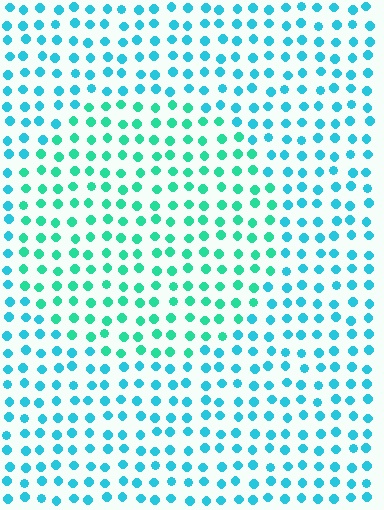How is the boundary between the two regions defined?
The boundary is defined purely by a slight shift in hue (about 29 degrees). Spacing, size, and orientation are identical on both sides.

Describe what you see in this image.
The image is filled with small cyan elements in a uniform arrangement. A circle-shaped region is visible where the elements are tinted to a slightly different hue, forming a subtle color boundary.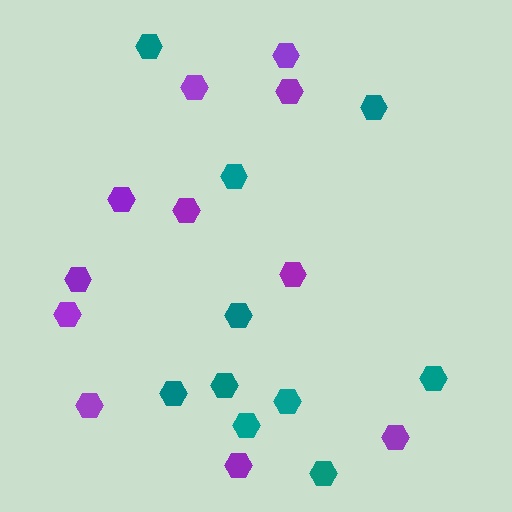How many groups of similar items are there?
There are 2 groups: one group of purple hexagons (11) and one group of teal hexagons (10).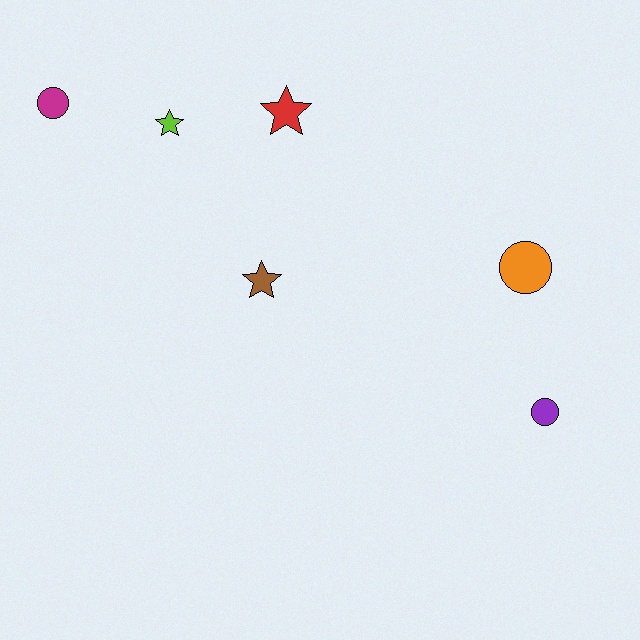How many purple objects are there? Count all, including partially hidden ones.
There is 1 purple object.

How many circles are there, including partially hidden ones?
There are 3 circles.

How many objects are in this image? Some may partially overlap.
There are 6 objects.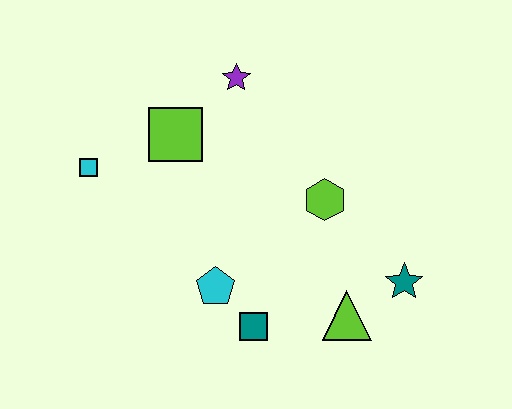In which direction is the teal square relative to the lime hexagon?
The teal square is below the lime hexagon.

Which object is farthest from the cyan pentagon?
The purple star is farthest from the cyan pentagon.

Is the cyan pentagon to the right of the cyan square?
Yes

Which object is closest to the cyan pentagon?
The teal square is closest to the cyan pentagon.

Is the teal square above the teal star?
No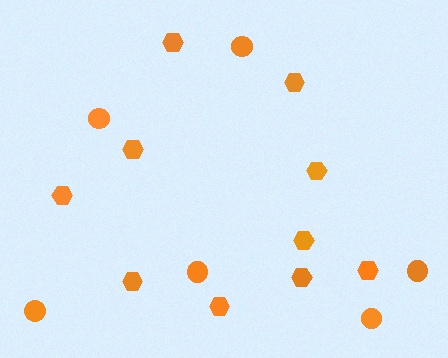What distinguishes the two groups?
There are 2 groups: one group of hexagons (10) and one group of circles (6).